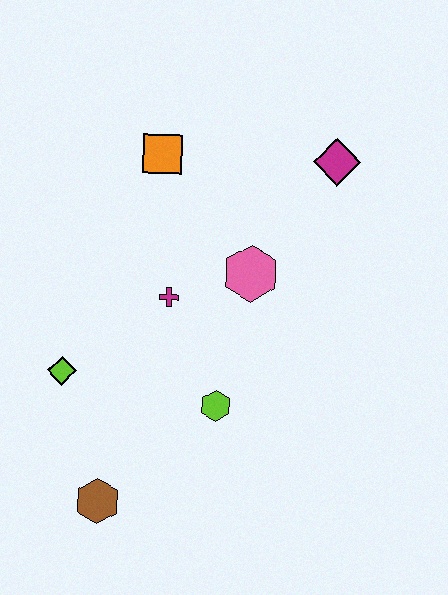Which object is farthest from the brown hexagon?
The magenta diamond is farthest from the brown hexagon.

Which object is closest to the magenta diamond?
The pink hexagon is closest to the magenta diamond.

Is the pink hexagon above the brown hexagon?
Yes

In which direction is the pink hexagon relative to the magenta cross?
The pink hexagon is to the right of the magenta cross.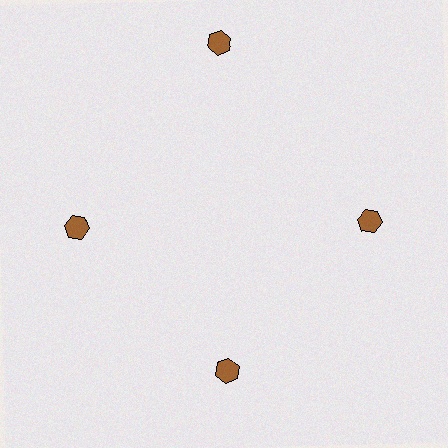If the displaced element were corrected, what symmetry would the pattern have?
It would have 4-fold rotational symmetry — the pattern would map onto itself every 90 degrees.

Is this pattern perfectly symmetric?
No. The 4 brown hexagons are arranged in a ring, but one element near the 12 o'clock position is pushed outward from the center, breaking the 4-fold rotational symmetry.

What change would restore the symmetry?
The symmetry would be restored by moving it inward, back onto the ring so that all 4 hexagons sit at equal angles and equal distance from the center.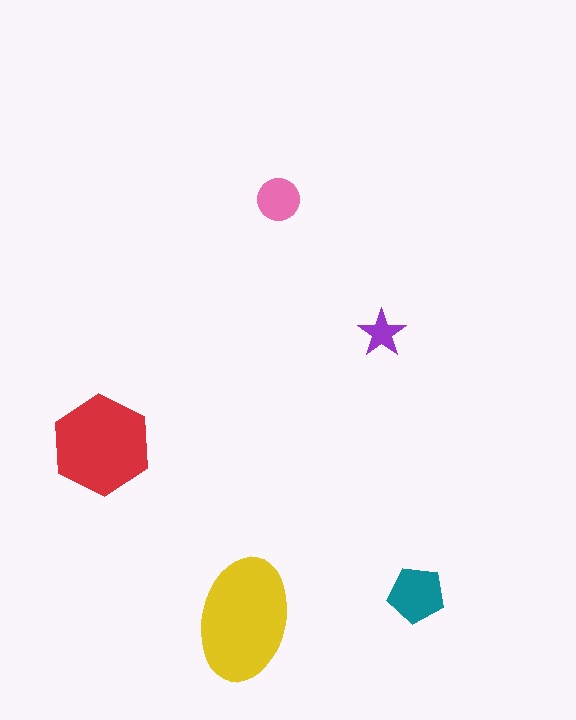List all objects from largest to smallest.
The yellow ellipse, the red hexagon, the teal pentagon, the pink circle, the purple star.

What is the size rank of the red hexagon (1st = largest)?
2nd.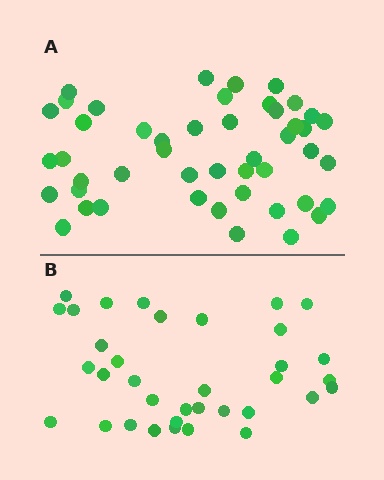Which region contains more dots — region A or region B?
Region A (the top region) has more dots.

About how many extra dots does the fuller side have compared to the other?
Region A has roughly 12 or so more dots than region B.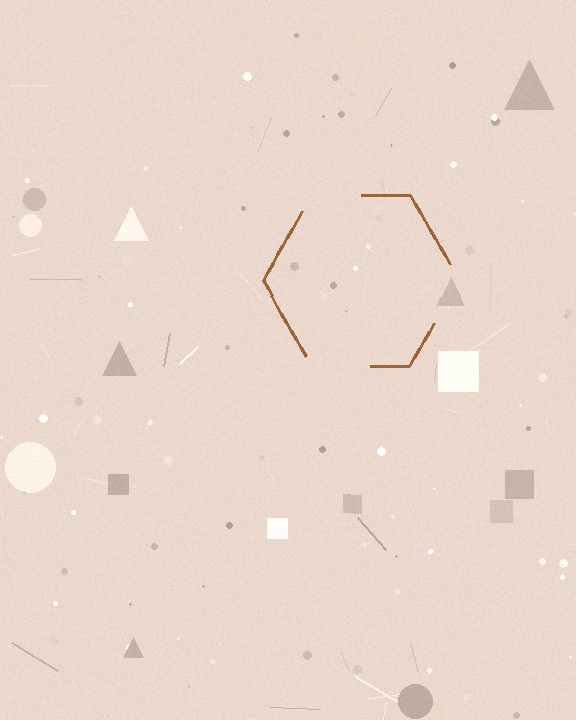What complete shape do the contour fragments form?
The contour fragments form a hexagon.